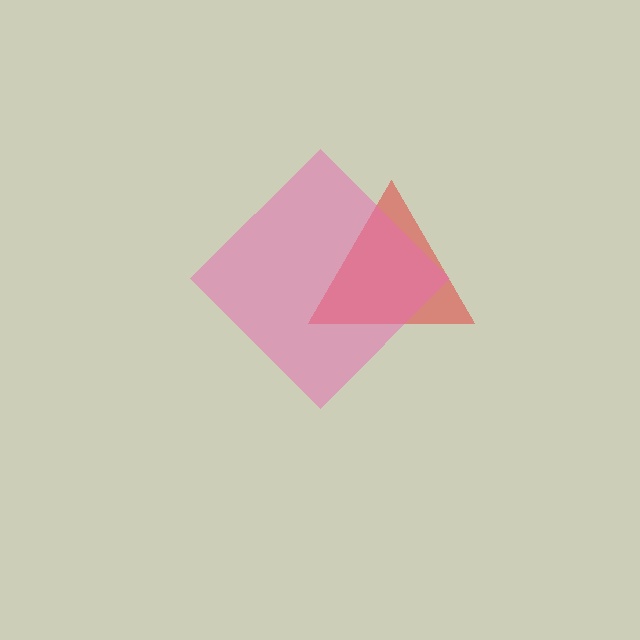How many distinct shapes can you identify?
There are 2 distinct shapes: a red triangle, a pink diamond.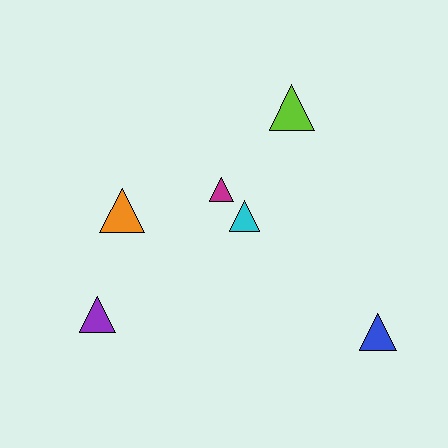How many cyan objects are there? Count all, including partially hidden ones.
There is 1 cyan object.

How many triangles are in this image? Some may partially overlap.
There are 6 triangles.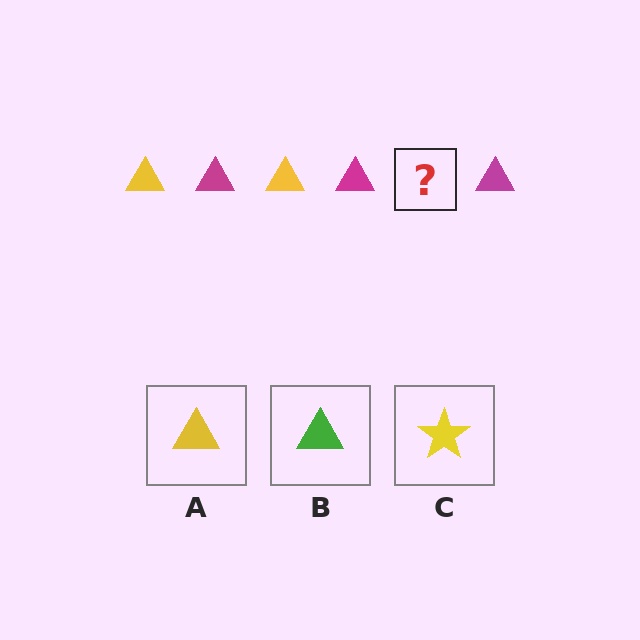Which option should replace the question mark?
Option A.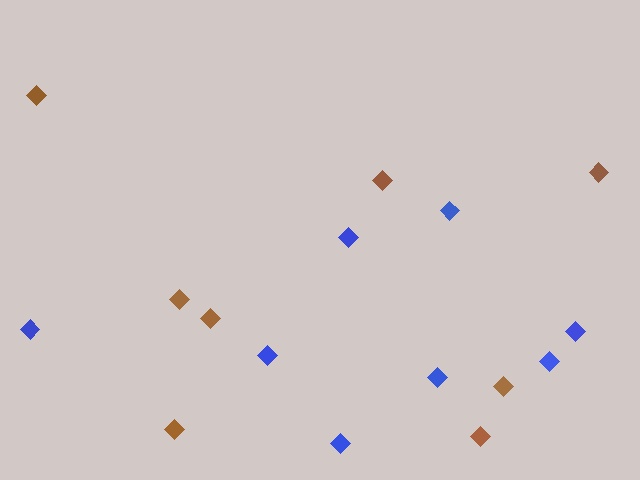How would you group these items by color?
There are 2 groups: one group of brown diamonds (8) and one group of blue diamonds (8).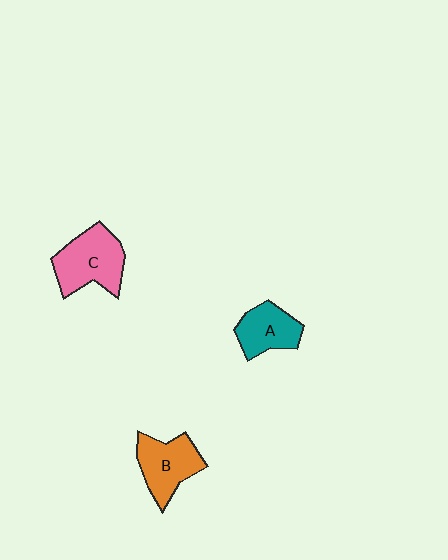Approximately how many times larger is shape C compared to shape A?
Approximately 1.4 times.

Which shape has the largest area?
Shape C (pink).